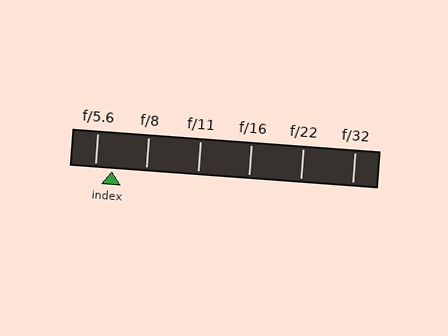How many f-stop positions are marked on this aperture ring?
There are 6 f-stop positions marked.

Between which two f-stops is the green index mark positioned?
The index mark is between f/5.6 and f/8.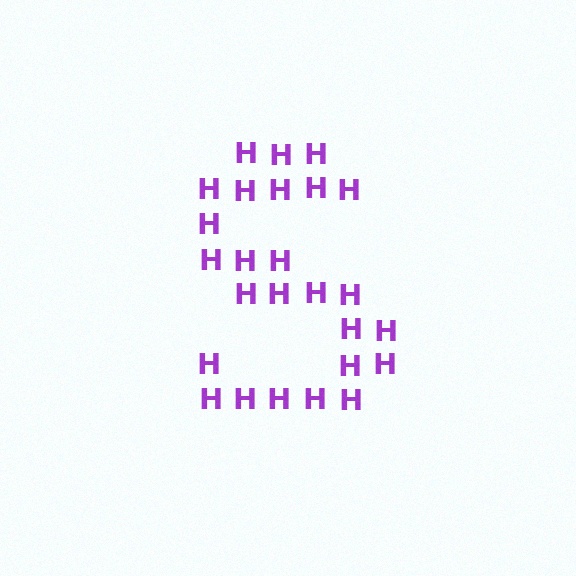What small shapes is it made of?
It is made of small letter H's.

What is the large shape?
The large shape is the letter S.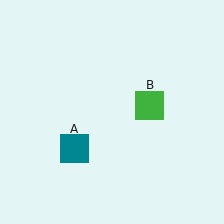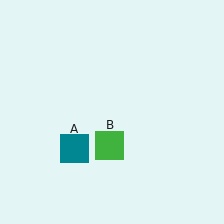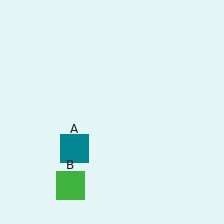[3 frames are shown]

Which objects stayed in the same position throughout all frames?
Teal square (object A) remained stationary.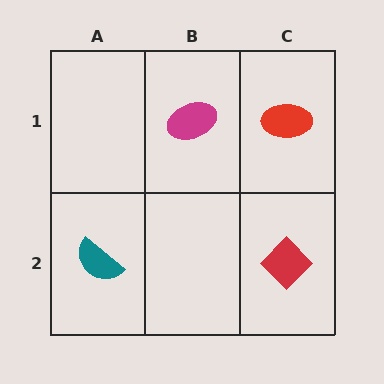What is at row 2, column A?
A teal semicircle.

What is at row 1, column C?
A red ellipse.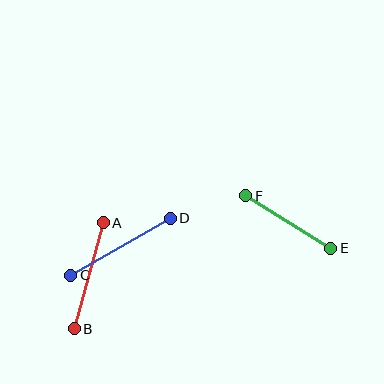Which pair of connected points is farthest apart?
Points C and D are farthest apart.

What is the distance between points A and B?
The distance is approximately 110 pixels.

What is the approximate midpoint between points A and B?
The midpoint is at approximately (89, 276) pixels.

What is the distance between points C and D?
The distance is approximately 114 pixels.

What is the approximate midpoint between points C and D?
The midpoint is at approximately (121, 247) pixels.